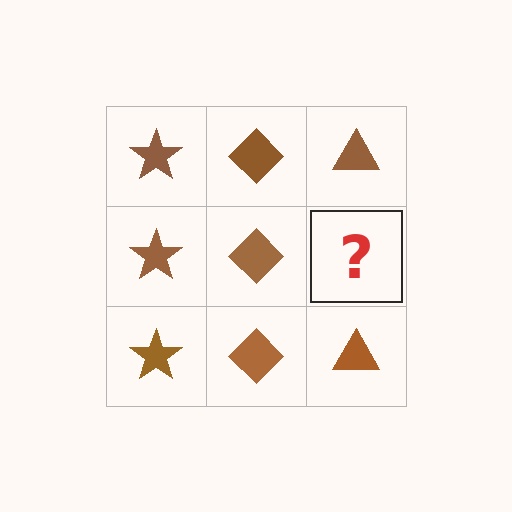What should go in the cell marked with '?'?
The missing cell should contain a brown triangle.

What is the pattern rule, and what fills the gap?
The rule is that each column has a consistent shape. The gap should be filled with a brown triangle.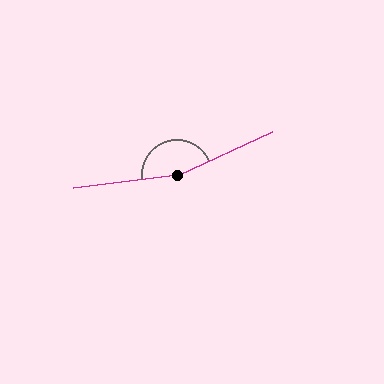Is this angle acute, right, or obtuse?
It is obtuse.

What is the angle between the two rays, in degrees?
Approximately 163 degrees.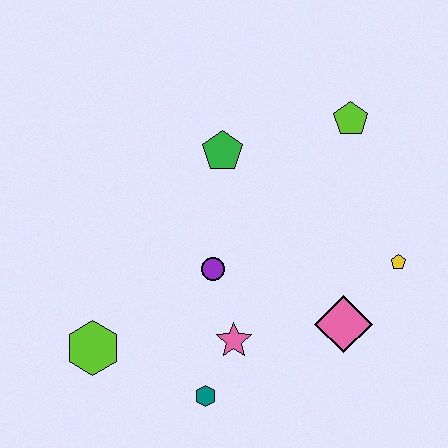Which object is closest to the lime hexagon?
The teal hexagon is closest to the lime hexagon.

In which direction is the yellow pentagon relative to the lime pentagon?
The yellow pentagon is below the lime pentagon.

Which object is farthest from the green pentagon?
The teal hexagon is farthest from the green pentagon.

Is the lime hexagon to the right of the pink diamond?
No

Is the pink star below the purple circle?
Yes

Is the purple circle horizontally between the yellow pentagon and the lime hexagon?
Yes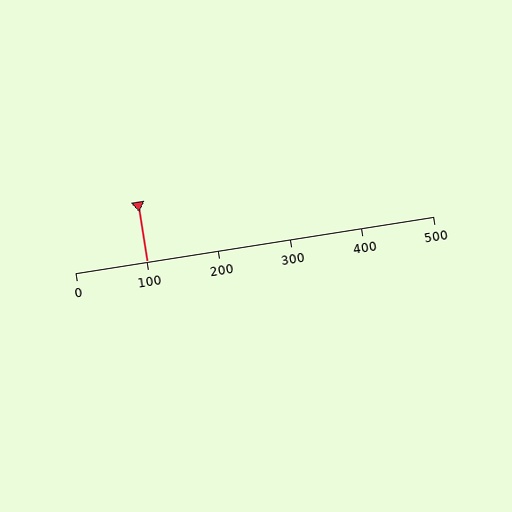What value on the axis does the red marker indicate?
The marker indicates approximately 100.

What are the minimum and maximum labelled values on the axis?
The axis runs from 0 to 500.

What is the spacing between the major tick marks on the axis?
The major ticks are spaced 100 apart.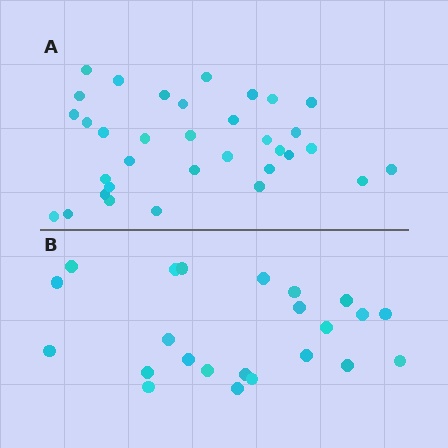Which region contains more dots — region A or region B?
Region A (the top region) has more dots.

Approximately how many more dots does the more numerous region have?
Region A has roughly 12 or so more dots than region B.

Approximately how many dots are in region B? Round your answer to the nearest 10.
About 20 dots. (The exact count is 23, which rounds to 20.)